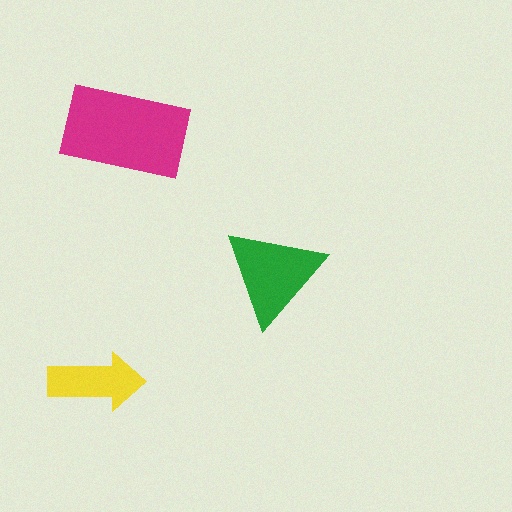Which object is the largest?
The magenta rectangle.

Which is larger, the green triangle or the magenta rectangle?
The magenta rectangle.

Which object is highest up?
The magenta rectangle is topmost.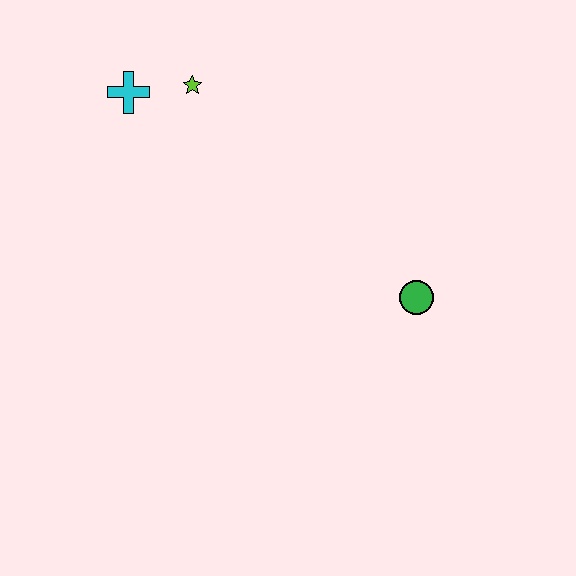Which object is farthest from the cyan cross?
The green circle is farthest from the cyan cross.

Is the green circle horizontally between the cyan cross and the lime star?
No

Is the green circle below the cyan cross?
Yes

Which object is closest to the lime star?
The cyan cross is closest to the lime star.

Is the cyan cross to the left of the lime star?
Yes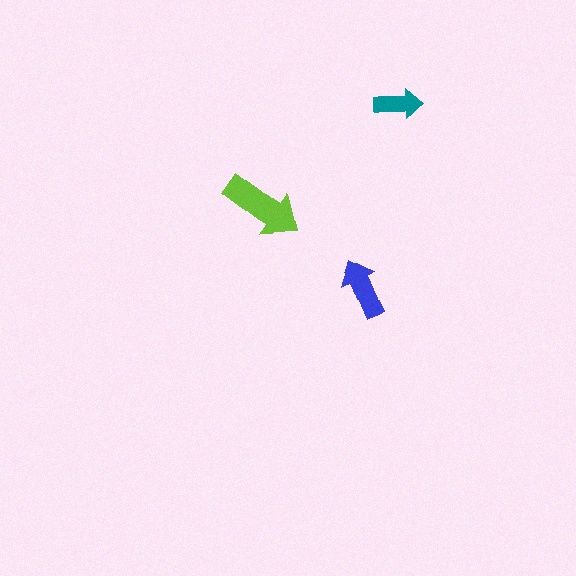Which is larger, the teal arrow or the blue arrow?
The blue one.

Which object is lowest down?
The blue arrow is bottommost.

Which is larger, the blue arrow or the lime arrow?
The lime one.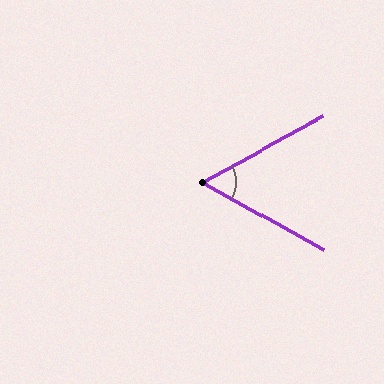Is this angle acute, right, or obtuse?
It is acute.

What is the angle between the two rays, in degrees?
Approximately 58 degrees.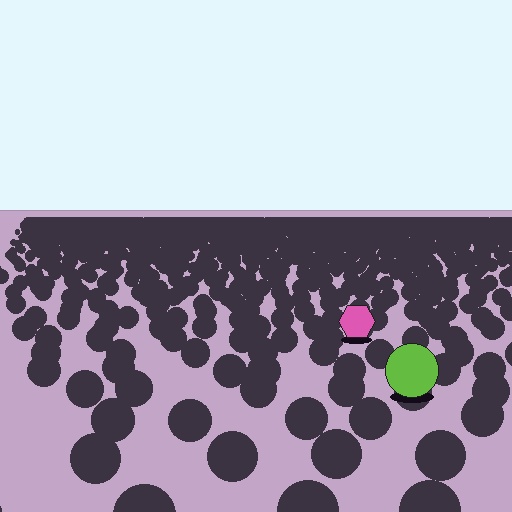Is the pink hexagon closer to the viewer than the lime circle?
No. The lime circle is closer — you can tell from the texture gradient: the ground texture is coarser near it.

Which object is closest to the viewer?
The lime circle is closest. The texture marks near it are larger and more spread out.